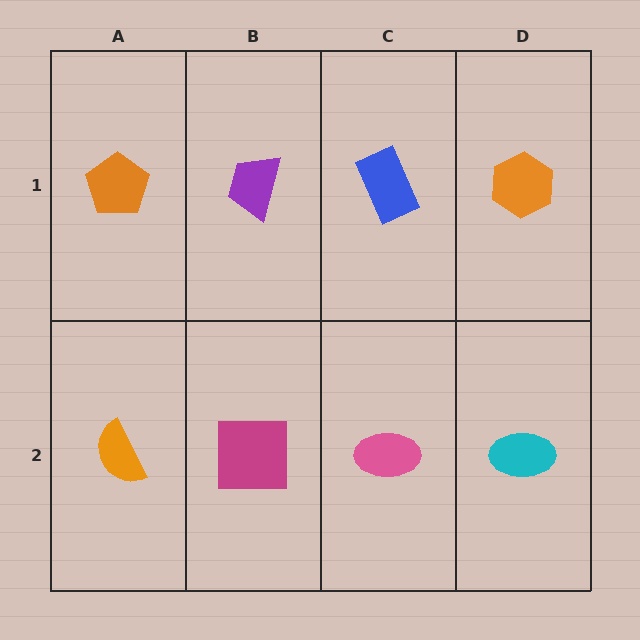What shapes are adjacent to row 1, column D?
A cyan ellipse (row 2, column D), a blue rectangle (row 1, column C).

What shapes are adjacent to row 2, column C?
A blue rectangle (row 1, column C), a magenta square (row 2, column B), a cyan ellipse (row 2, column D).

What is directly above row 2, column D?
An orange hexagon.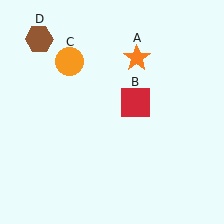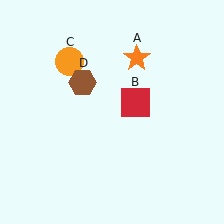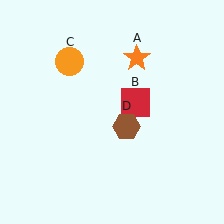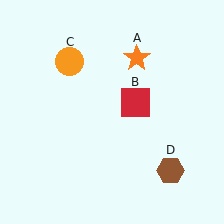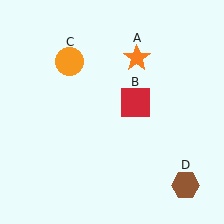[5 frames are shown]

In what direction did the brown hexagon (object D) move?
The brown hexagon (object D) moved down and to the right.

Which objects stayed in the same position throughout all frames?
Orange star (object A) and red square (object B) and orange circle (object C) remained stationary.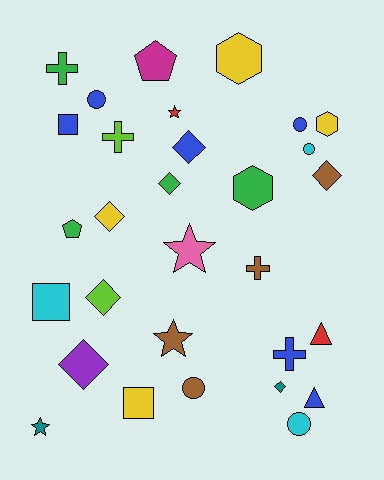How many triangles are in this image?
There are 2 triangles.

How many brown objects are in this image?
There are 4 brown objects.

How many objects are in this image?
There are 30 objects.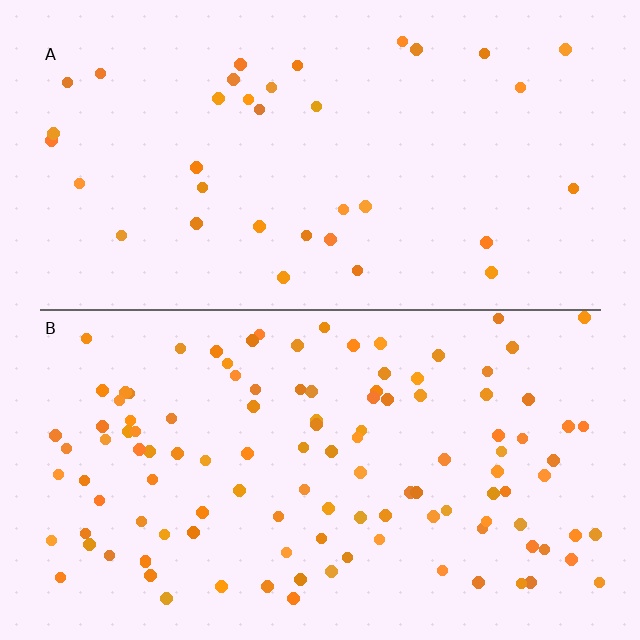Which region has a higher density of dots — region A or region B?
B (the bottom).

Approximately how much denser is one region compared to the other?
Approximately 3.2× — region B over region A.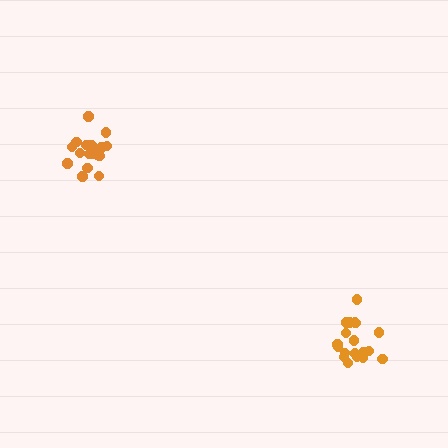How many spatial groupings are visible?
There are 2 spatial groupings.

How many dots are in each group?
Group 1: 19 dots, Group 2: 19 dots (38 total).